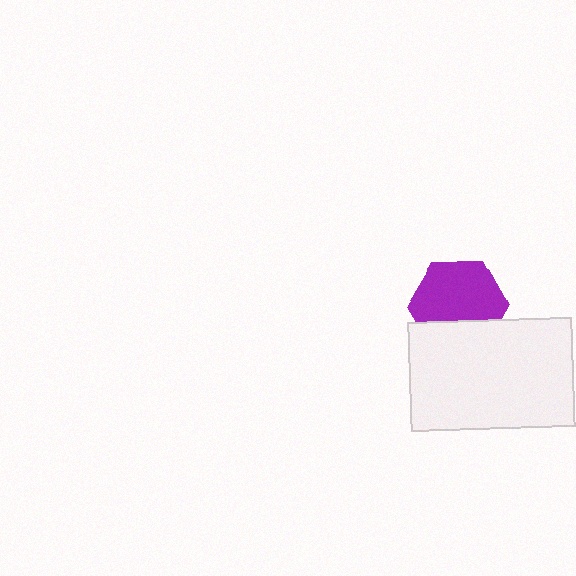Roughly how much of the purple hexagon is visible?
Most of it is visible (roughly 69%).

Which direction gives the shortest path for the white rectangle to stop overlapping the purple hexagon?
Moving down gives the shortest separation.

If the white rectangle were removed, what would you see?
You would see the complete purple hexagon.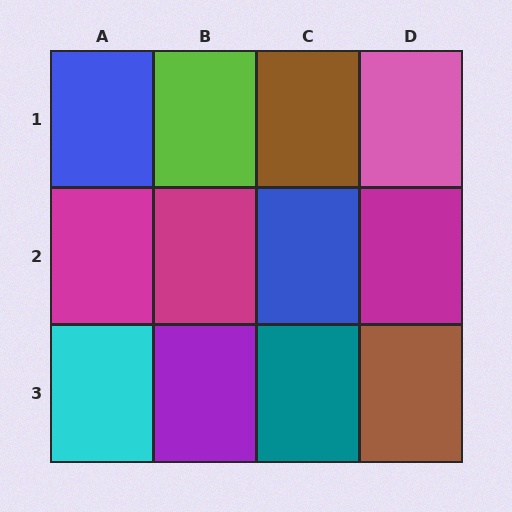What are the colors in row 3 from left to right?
Cyan, purple, teal, brown.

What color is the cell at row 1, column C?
Brown.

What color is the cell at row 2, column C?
Blue.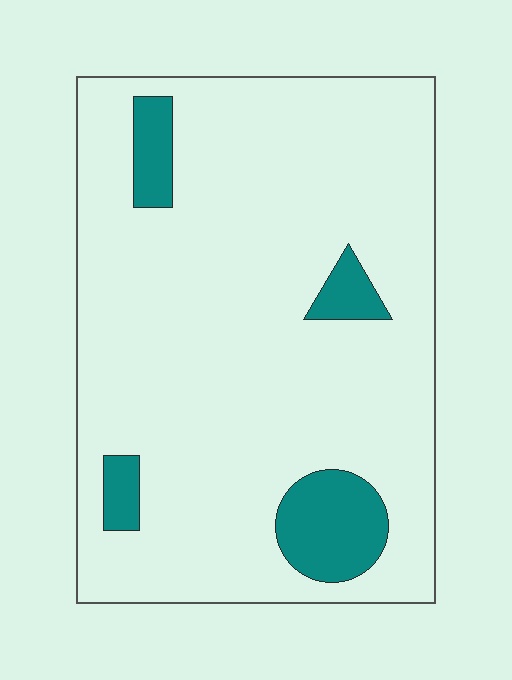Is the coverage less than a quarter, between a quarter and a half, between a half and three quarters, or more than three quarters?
Less than a quarter.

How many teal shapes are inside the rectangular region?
4.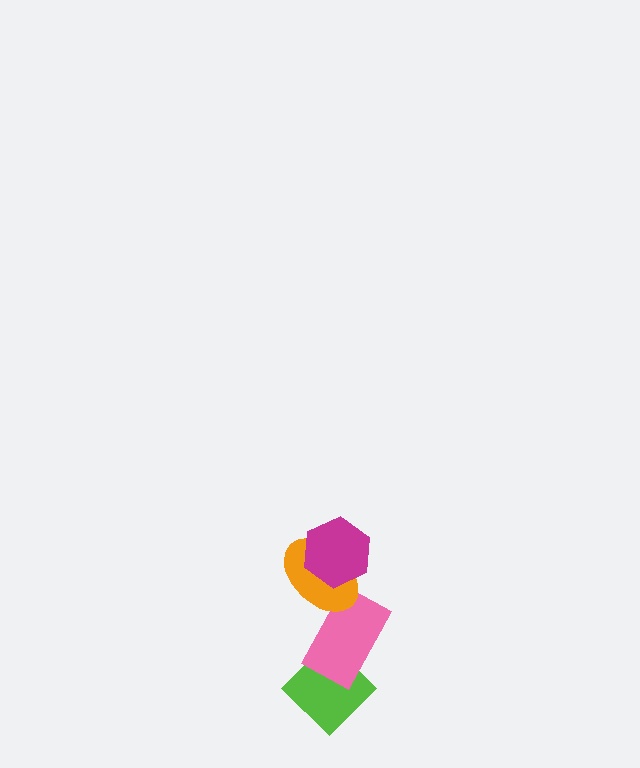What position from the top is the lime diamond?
The lime diamond is 4th from the top.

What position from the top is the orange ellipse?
The orange ellipse is 2nd from the top.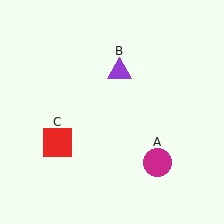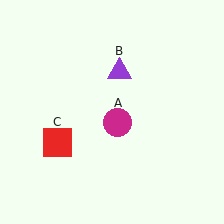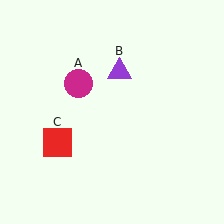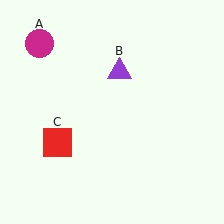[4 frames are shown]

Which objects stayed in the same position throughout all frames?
Purple triangle (object B) and red square (object C) remained stationary.